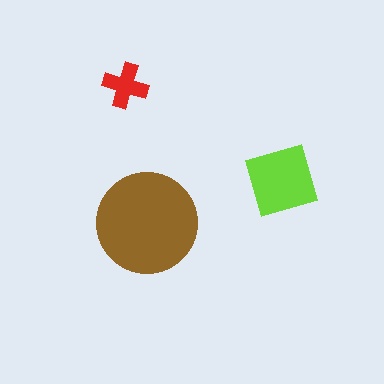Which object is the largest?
The brown circle.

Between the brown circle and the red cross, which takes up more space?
The brown circle.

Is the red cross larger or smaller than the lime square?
Smaller.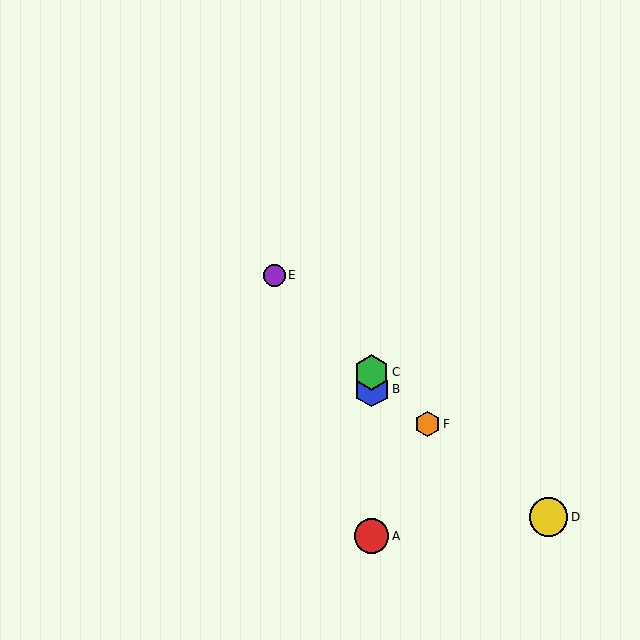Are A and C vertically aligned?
Yes, both are at x≈372.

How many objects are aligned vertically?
3 objects (A, B, C) are aligned vertically.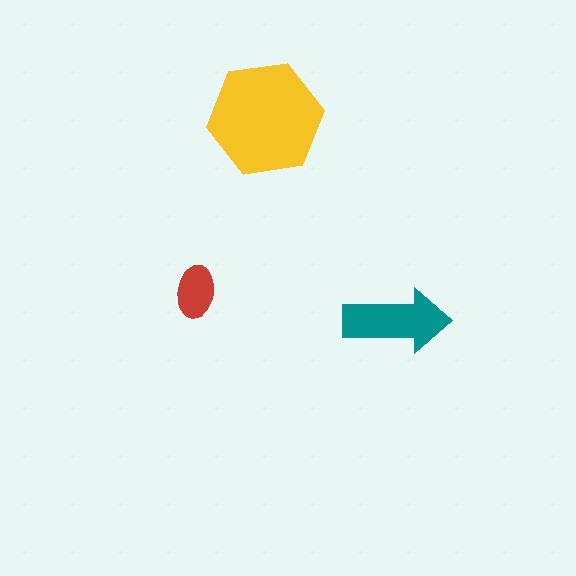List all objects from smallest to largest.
The red ellipse, the teal arrow, the yellow hexagon.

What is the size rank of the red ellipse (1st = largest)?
3rd.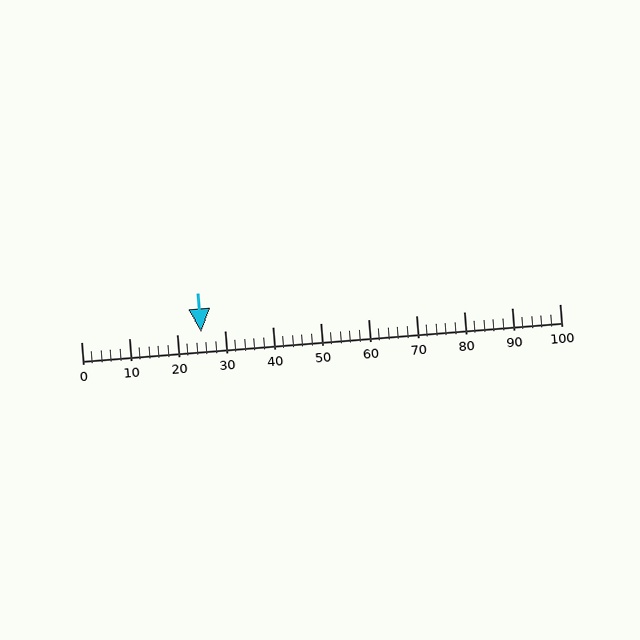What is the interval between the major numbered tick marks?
The major tick marks are spaced 10 units apart.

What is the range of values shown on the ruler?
The ruler shows values from 0 to 100.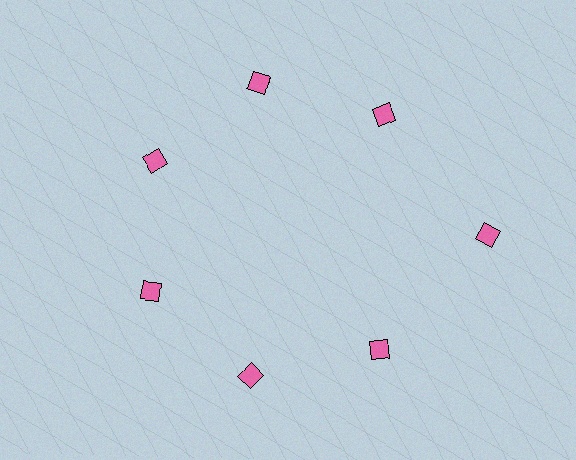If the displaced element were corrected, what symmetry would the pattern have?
It would have 7-fold rotational symmetry — the pattern would map onto itself every 51 degrees.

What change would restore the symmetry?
The symmetry would be restored by moving it inward, back onto the ring so that all 7 diamonds sit at equal angles and equal distance from the center.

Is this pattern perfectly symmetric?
No. The 7 pink diamonds are arranged in a ring, but one element near the 3 o'clock position is pushed outward from the center, breaking the 7-fold rotational symmetry.